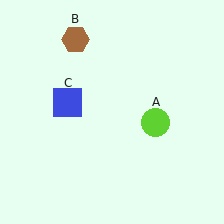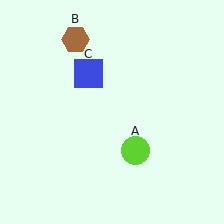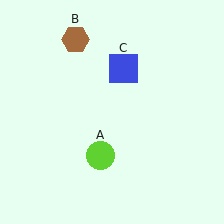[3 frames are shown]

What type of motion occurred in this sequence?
The lime circle (object A), blue square (object C) rotated clockwise around the center of the scene.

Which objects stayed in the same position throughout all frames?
Brown hexagon (object B) remained stationary.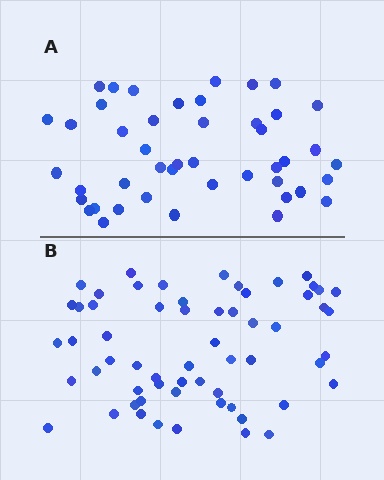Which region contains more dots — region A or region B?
Region B (the bottom region) has more dots.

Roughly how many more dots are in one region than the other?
Region B has approximately 15 more dots than region A.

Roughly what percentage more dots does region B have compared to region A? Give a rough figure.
About 35% more.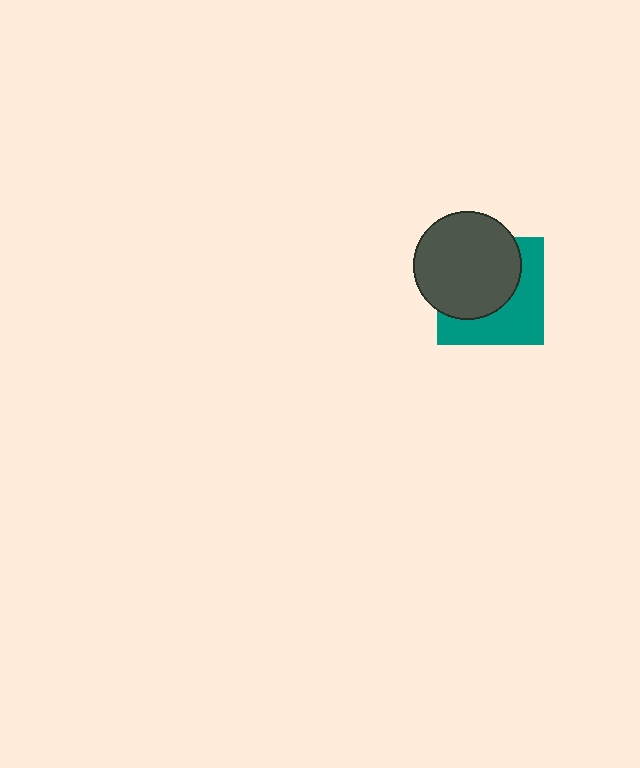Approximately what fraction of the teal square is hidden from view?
Roughly 54% of the teal square is hidden behind the dark gray circle.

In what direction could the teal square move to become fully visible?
The teal square could move toward the lower-right. That would shift it out from behind the dark gray circle entirely.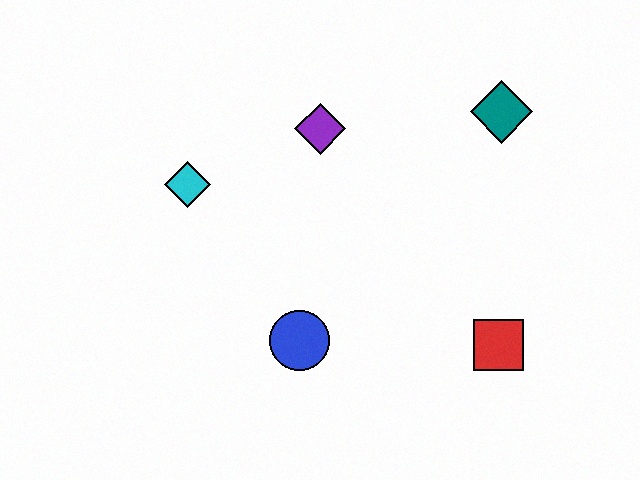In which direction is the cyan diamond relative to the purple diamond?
The cyan diamond is to the left of the purple diamond.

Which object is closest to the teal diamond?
The purple diamond is closest to the teal diamond.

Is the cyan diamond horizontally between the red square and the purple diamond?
No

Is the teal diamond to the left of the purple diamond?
No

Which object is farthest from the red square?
The cyan diamond is farthest from the red square.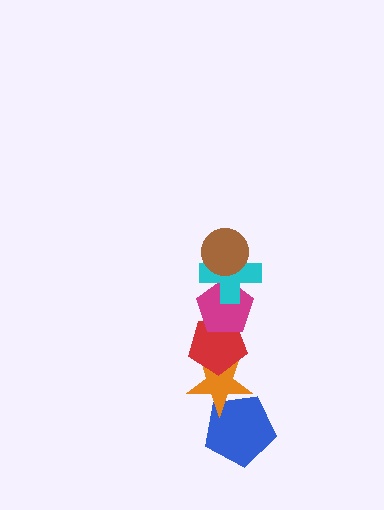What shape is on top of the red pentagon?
The magenta pentagon is on top of the red pentagon.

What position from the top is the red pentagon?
The red pentagon is 4th from the top.